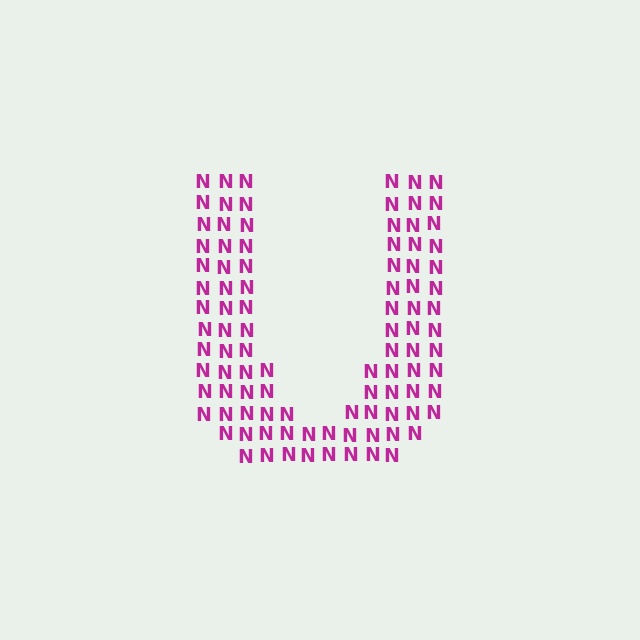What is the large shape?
The large shape is the letter U.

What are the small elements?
The small elements are letter N's.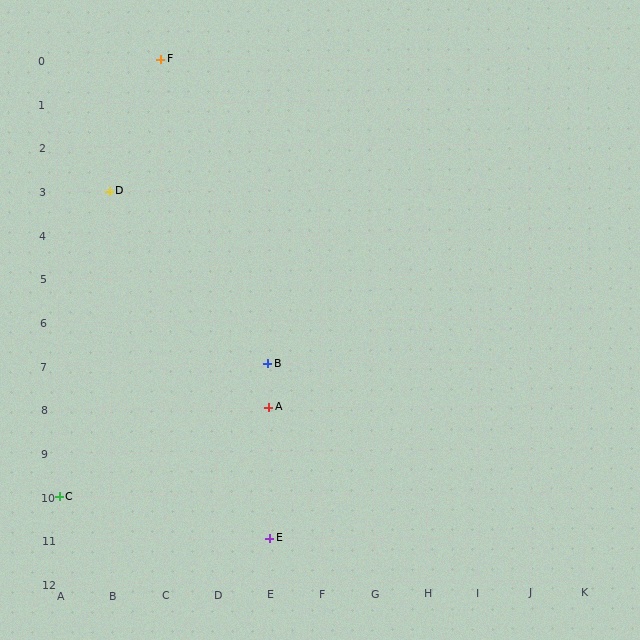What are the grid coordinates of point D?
Point D is at grid coordinates (B, 3).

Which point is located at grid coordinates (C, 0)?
Point F is at (C, 0).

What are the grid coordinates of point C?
Point C is at grid coordinates (A, 10).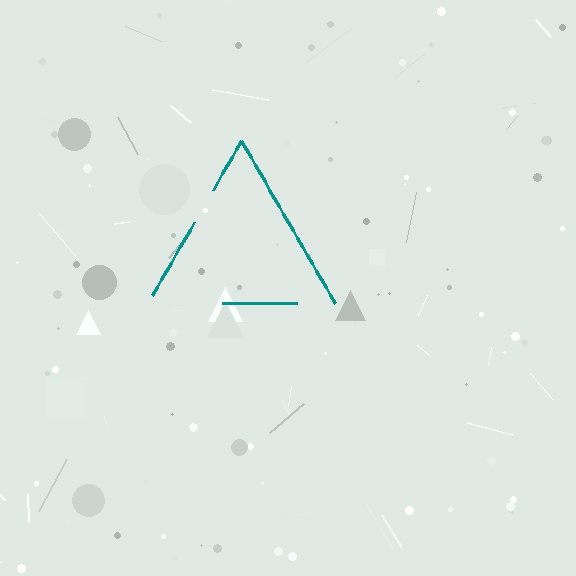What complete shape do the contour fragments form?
The contour fragments form a triangle.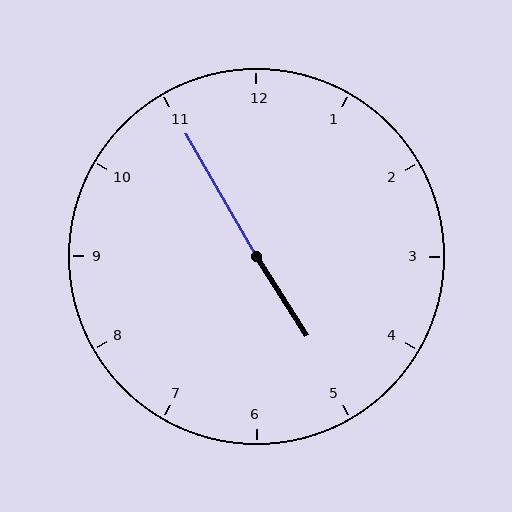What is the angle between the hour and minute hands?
Approximately 178 degrees.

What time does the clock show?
4:55.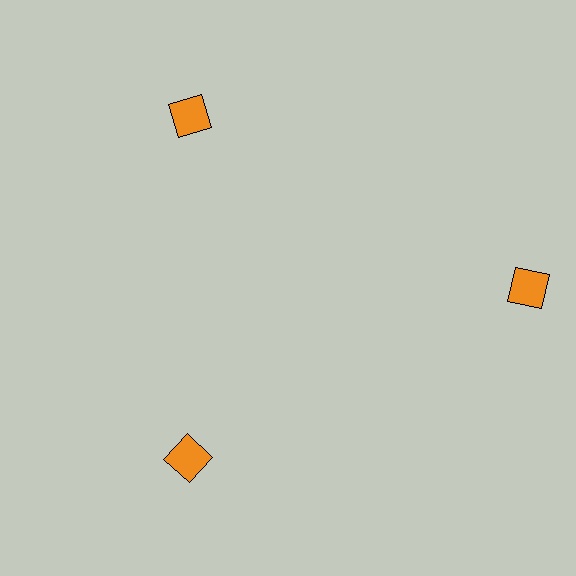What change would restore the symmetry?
The symmetry would be restored by moving it inward, back onto the ring so that all 3 squares sit at equal angles and equal distance from the center.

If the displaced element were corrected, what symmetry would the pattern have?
It would have 3-fold rotational symmetry — the pattern would map onto itself every 120 degrees.